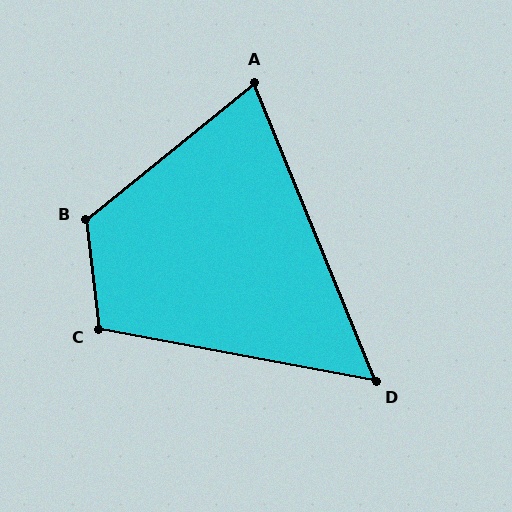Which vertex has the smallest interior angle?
D, at approximately 57 degrees.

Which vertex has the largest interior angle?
B, at approximately 123 degrees.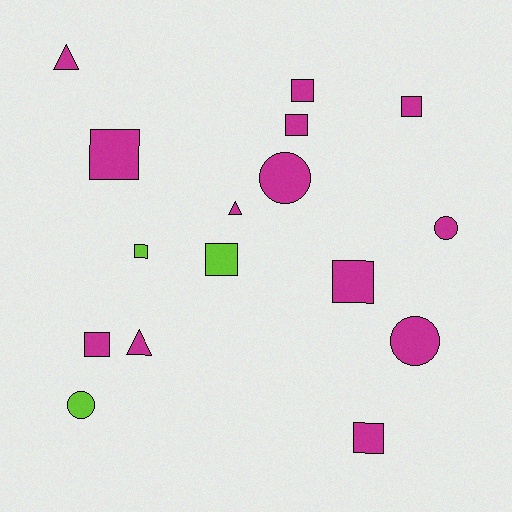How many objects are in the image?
There are 16 objects.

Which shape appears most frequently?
Square, with 9 objects.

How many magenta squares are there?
There are 7 magenta squares.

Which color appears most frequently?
Magenta, with 13 objects.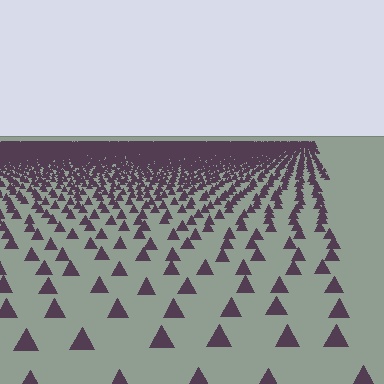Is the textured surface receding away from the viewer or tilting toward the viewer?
The surface is receding away from the viewer. Texture elements get smaller and denser toward the top.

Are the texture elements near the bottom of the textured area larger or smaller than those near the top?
Larger. Near the bottom, elements are closer to the viewer and appear at a bigger on-screen size.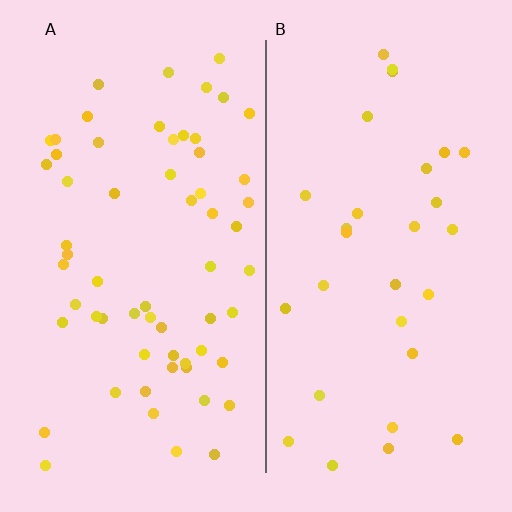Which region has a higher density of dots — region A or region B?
A (the left).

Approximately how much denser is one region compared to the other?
Approximately 2.0× — region A over region B.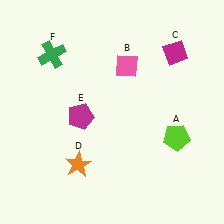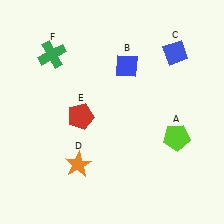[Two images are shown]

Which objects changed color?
B changed from pink to blue. C changed from magenta to blue. E changed from magenta to red.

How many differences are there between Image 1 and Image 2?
There are 3 differences between the two images.